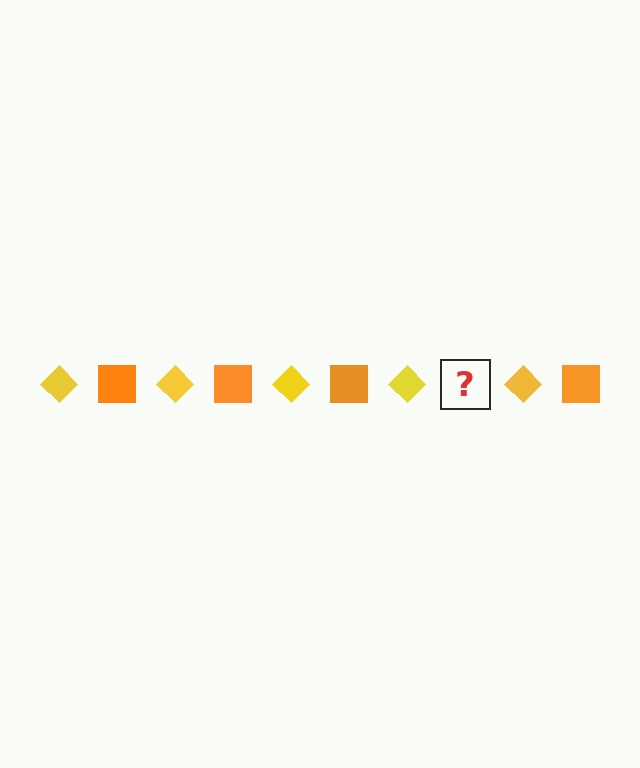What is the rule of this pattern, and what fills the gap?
The rule is that the pattern alternates between yellow diamond and orange square. The gap should be filled with an orange square.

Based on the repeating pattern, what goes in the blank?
The blank should be an orange square.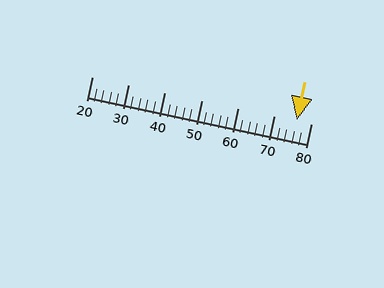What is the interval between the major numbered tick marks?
The major tick marks are spaced 10 units apart.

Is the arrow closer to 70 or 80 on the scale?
The arrow is closer to 80.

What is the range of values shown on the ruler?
The ruler shows values from 20 to 80.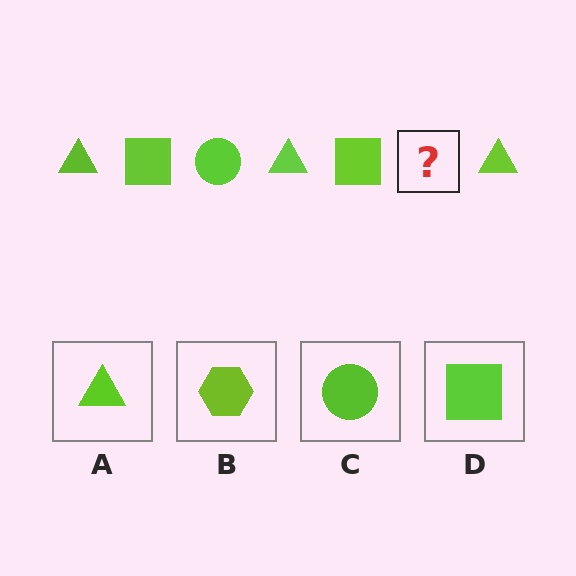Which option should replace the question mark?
Option C.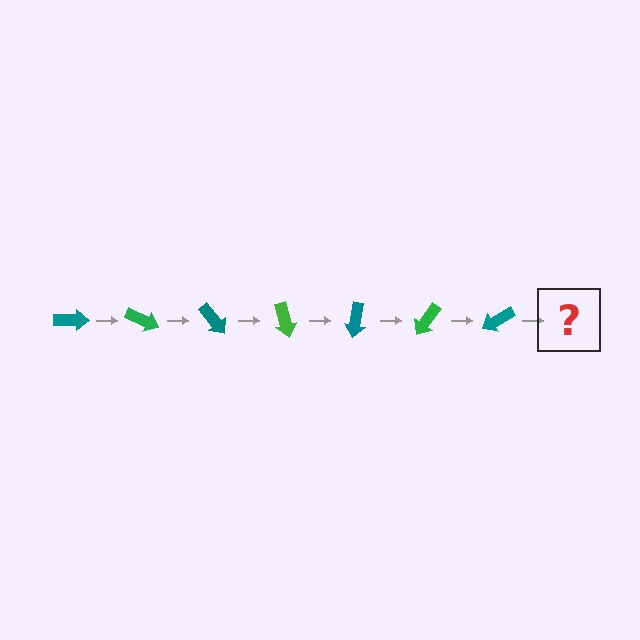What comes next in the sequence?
The next element should be a green arrow, rotated 175 degrees from the start.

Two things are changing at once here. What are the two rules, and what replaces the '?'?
The two rules are that it rotates 25 degrees each step and the color cycles through teal and green. The '?' should be a green arrow, rotated 175 degrees from the start.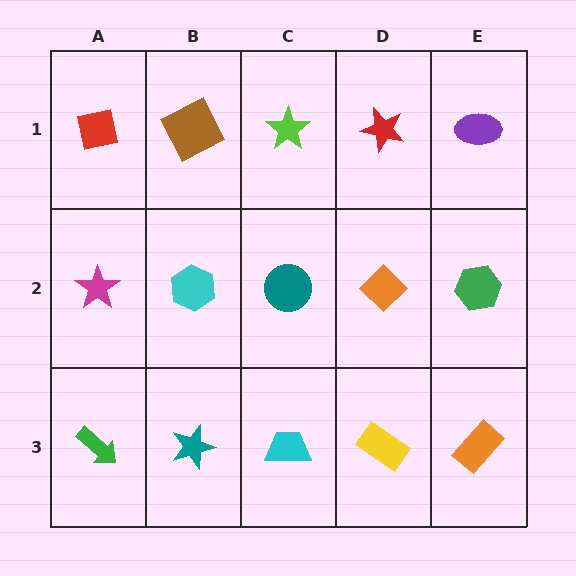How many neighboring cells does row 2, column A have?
3.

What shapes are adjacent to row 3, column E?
A green hexagon (row 2, column E), a yellow rectangle (row 3, column D).